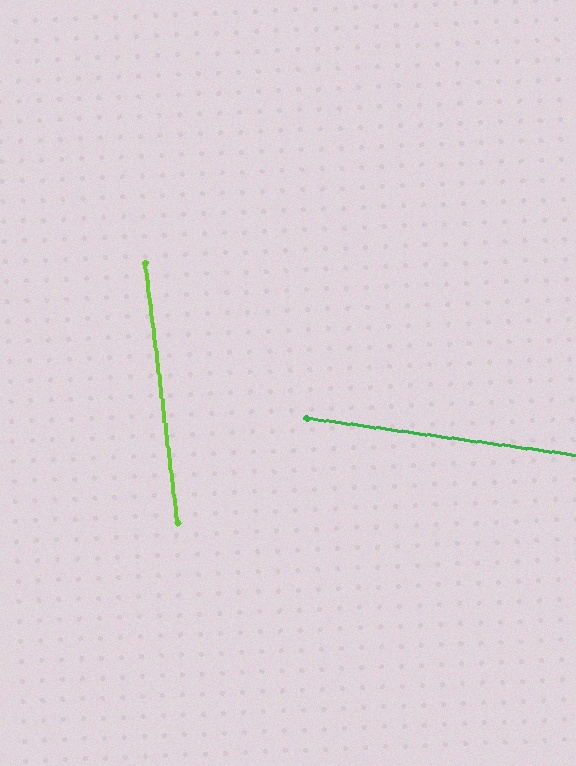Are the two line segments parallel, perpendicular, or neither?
Neither parallel nor perpendicular — they differ by about 75°.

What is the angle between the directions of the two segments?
Approximately 75 degrees.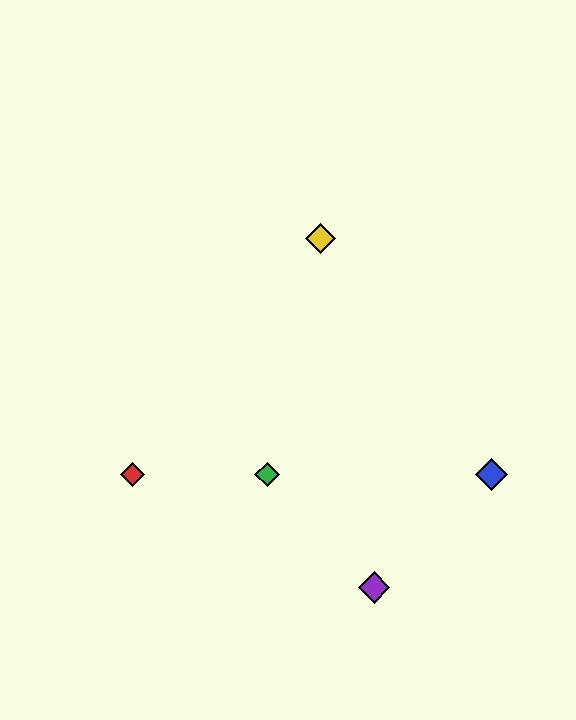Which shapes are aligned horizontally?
The red diamond, the blue diamond, the green diamond are aligned horizontally.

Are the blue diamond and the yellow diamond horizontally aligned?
No, the blue diamond is at y≈475 and the yellow diamond is at y≈239.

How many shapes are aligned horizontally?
3 shapes (the red diamond, the blue diamond, the green diamond) are aligned horizontally.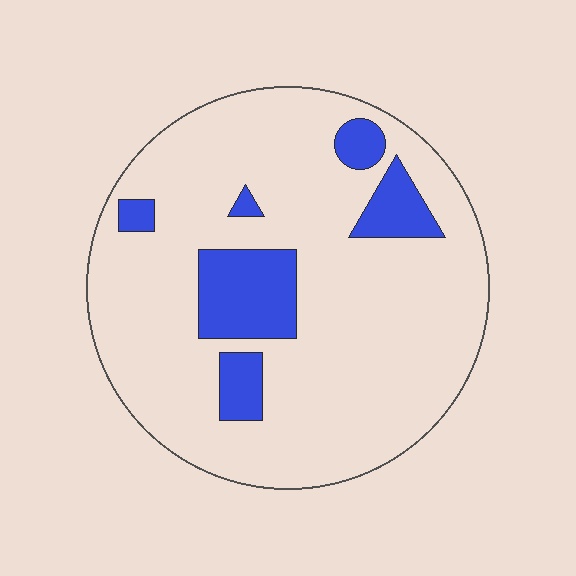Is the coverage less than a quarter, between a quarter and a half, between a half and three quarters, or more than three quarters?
Less than a quarter.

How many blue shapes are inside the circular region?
6.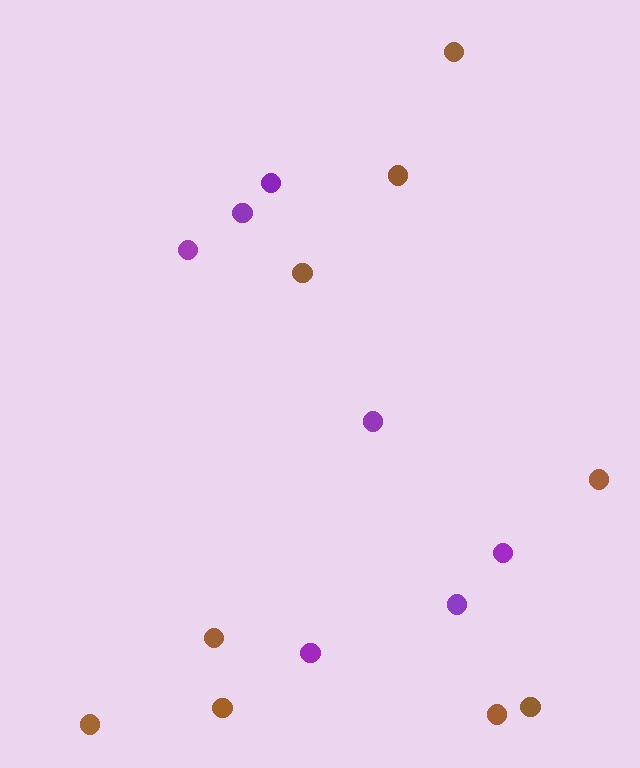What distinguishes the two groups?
There are 2 groups: one group of brown circles (9) and one group of purple circles (7).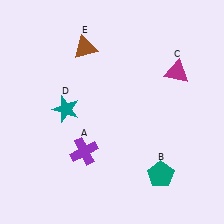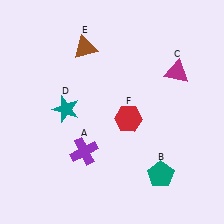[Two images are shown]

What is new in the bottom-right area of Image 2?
A red hexagon (F) was added in the bottom-right area of Image 2.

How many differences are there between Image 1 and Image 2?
There is 1 difference between the two images.